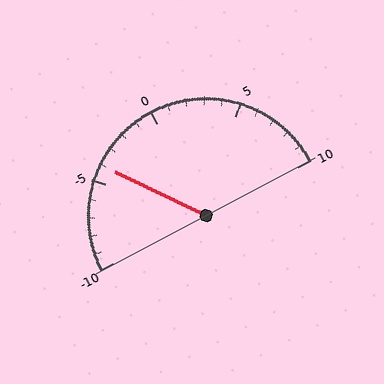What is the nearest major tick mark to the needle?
The nearest major tick mark is -5.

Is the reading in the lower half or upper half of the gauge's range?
The reading is in the lower half of the range (-10 to 10).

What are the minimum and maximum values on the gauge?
The gauge ranges from -10 to 10.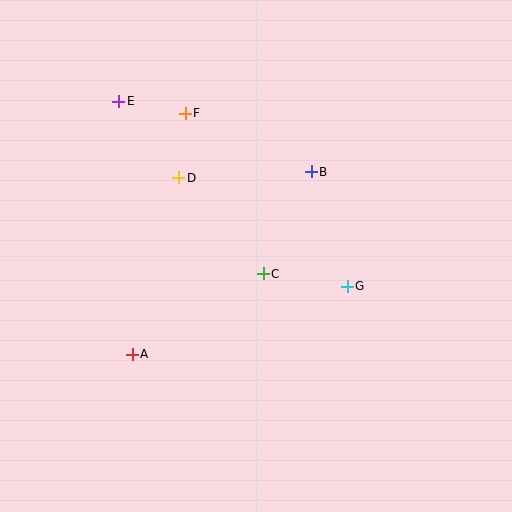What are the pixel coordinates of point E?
Point E is at (119, 101).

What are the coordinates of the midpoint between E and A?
The midpoint between E and A is at (125, 228).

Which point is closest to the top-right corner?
Point B is closest to the top-right corner.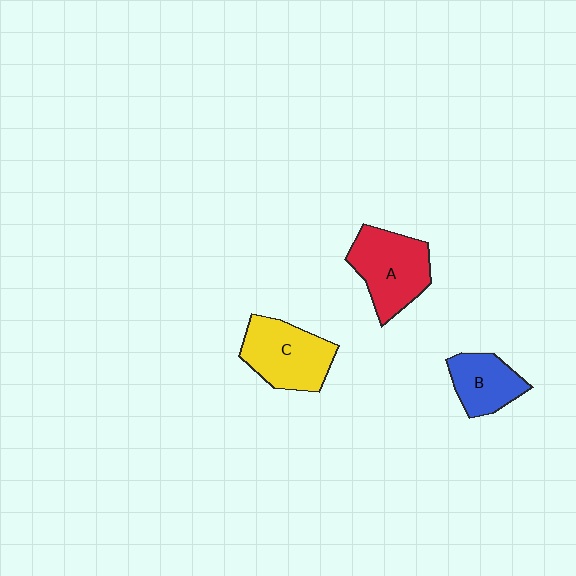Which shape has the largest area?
Shape A (red).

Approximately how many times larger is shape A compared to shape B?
Approximately 1.5 times.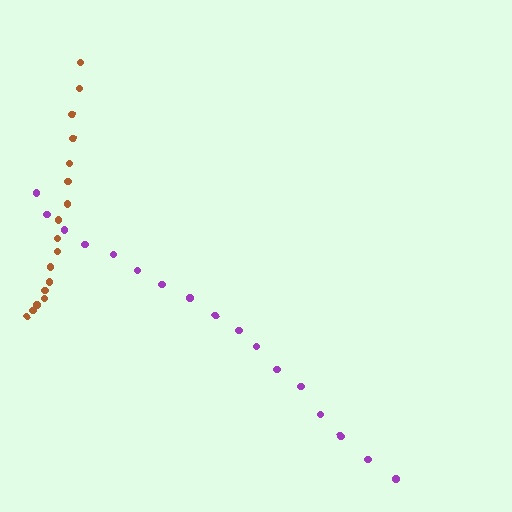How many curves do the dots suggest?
There are 2 distinct paths.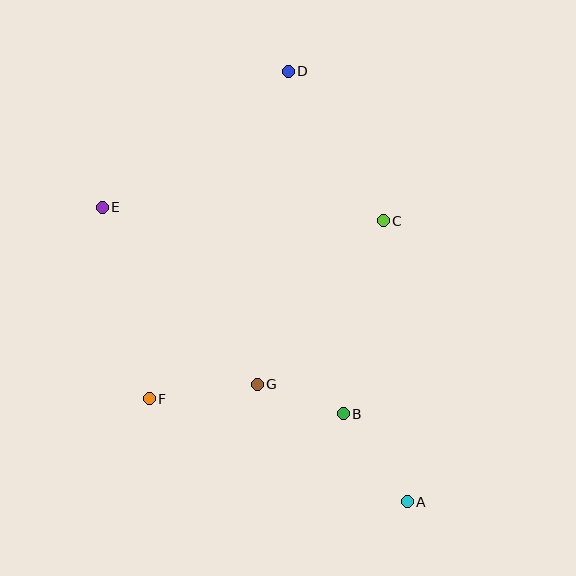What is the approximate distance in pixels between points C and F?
The distance between C and F is approximately 294 pixels.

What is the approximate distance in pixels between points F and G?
The distance between F and G is approximately 109 pixels.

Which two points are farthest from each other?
Points A and D are farthest from each other.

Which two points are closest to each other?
Points B and G are closest to each other.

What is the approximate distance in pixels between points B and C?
The distance between B and C is approximately 197 pixels.